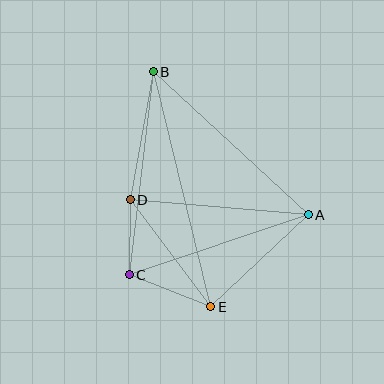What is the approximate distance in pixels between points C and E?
The distance between C and E is approximately 88 pixels.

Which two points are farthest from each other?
Points B and E are farthest from each other.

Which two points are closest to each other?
Points C and D are closest to each other.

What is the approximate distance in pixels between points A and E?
The distance between A and E is approximately 134 pixels.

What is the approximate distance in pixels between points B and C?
The distance between B and C is approximately 204 pixels.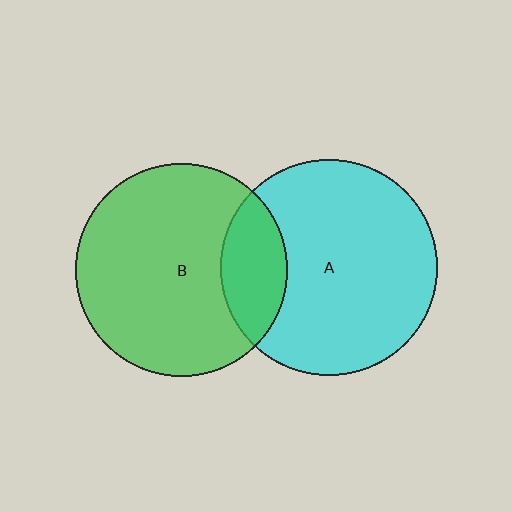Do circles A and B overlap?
Yes.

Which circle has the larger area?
Circle A (cyan).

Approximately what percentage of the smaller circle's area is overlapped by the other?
Approximately 20%.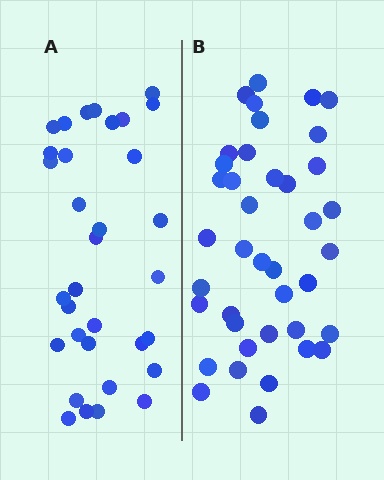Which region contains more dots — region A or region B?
Region B (the right region) has more dots.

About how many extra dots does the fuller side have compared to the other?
Region B has roughly 8 or so more dots than region A.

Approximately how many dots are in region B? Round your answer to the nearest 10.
About 40 dots.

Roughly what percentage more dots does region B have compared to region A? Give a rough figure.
About 20% more.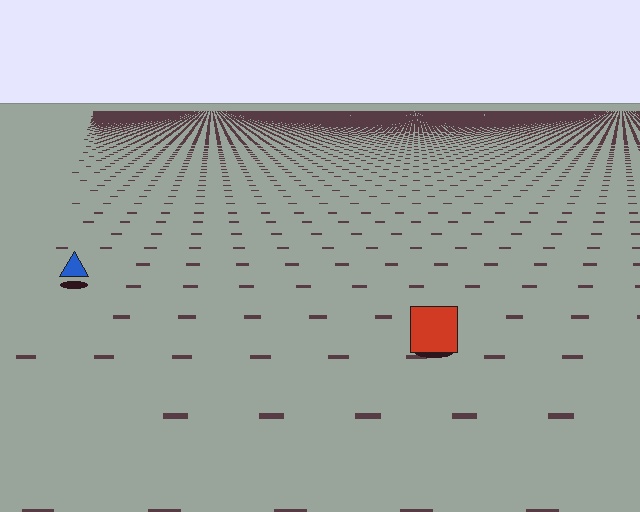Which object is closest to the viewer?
The red square is closest. The texture marks near it are larger and more spread out.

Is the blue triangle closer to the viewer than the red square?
No. The red square is closer — you can tell from the texture gradient: the ground texture is coarser near it.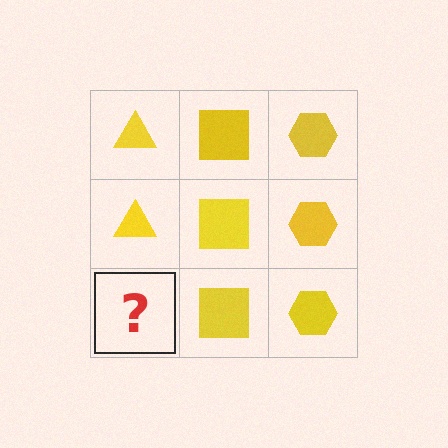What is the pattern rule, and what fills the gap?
The rule is that each column has a consistent shape. The gap should be filled with a yellow triangle.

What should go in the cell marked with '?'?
The missing cell should contain a yellow triangle.